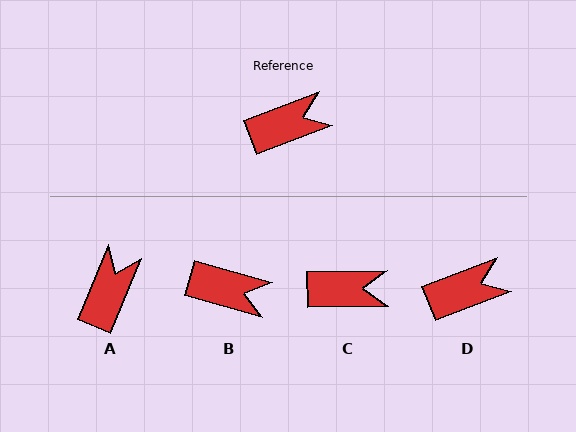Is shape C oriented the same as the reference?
No, it is off by about 20 degrees.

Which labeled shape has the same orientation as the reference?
D.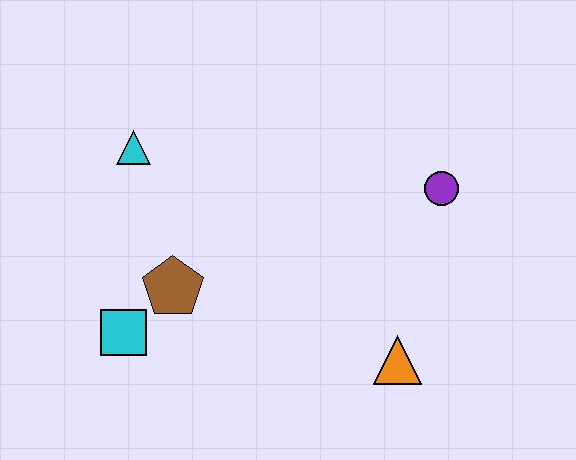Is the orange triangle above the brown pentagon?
No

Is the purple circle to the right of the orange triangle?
Yes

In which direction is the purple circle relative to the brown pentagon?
The purple circle is to the right of the brown pentagon.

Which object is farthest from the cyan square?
The purple circle is farthest from the cyan square.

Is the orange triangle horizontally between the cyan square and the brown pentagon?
No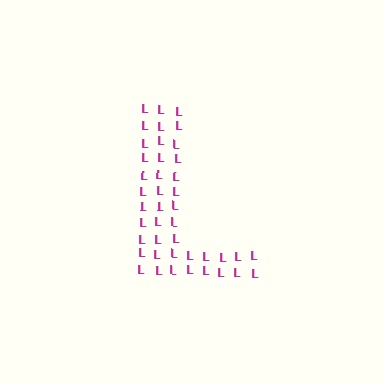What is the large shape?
The large shape is the letter L.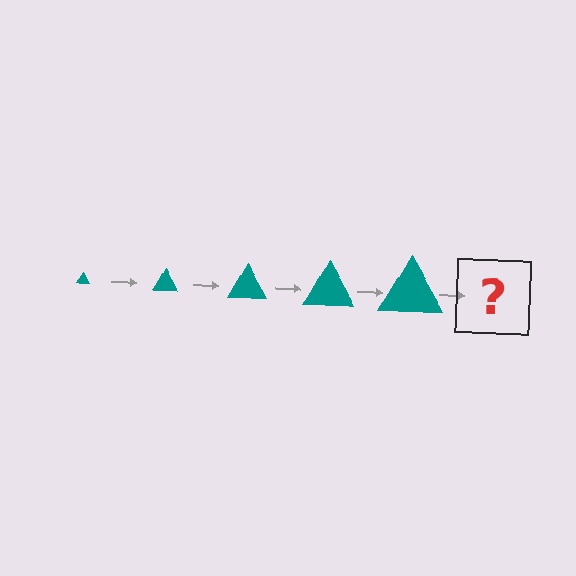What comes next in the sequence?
The next element should be a teal triangle, larger than the previous one.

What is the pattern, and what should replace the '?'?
The pattern is that the triangle gets progressively larger each step. The '?' should be a teal triangle, larger than the previous one.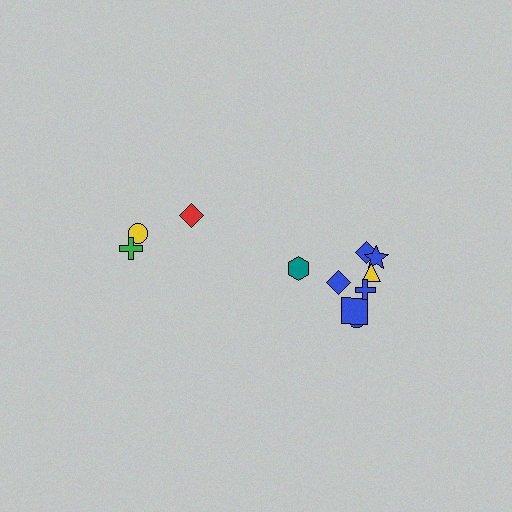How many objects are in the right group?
There are 8 objects.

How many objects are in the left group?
There are 3 objects.